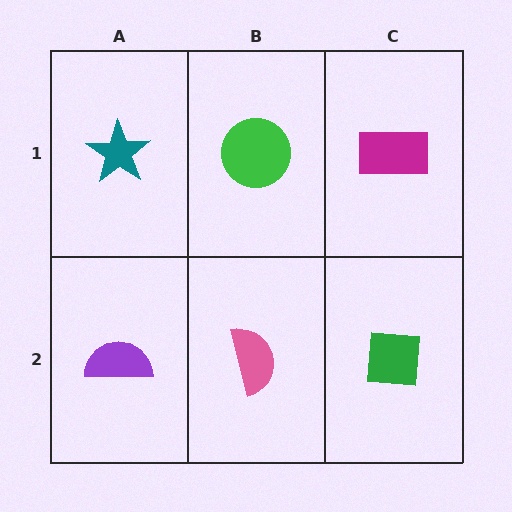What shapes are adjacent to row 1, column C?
A green square (row 2, column C), a green circle (row 1, column B).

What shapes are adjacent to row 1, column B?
A pink semicircle (row 2, column B), a teal star (row 1, column A), a magenta rectangle (row 1, column C).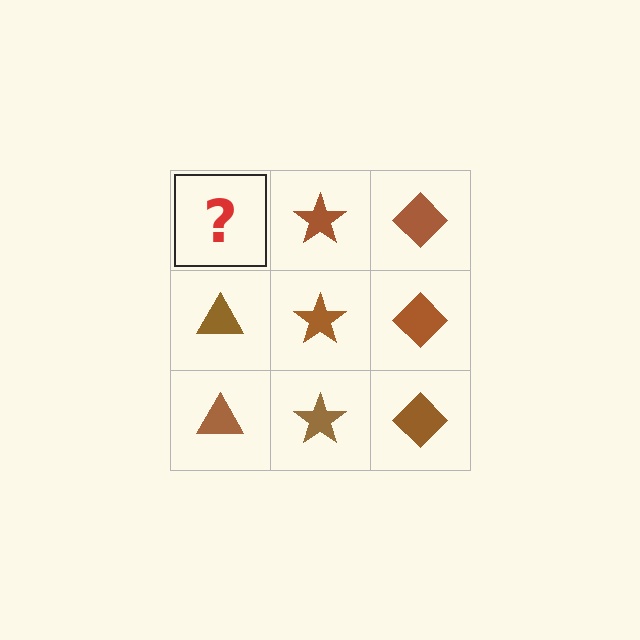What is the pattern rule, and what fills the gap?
The rule is that each column has a consistent shape. The gap should be filled with a brown triangle.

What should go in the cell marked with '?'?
The missing cell should contain a brown triangle.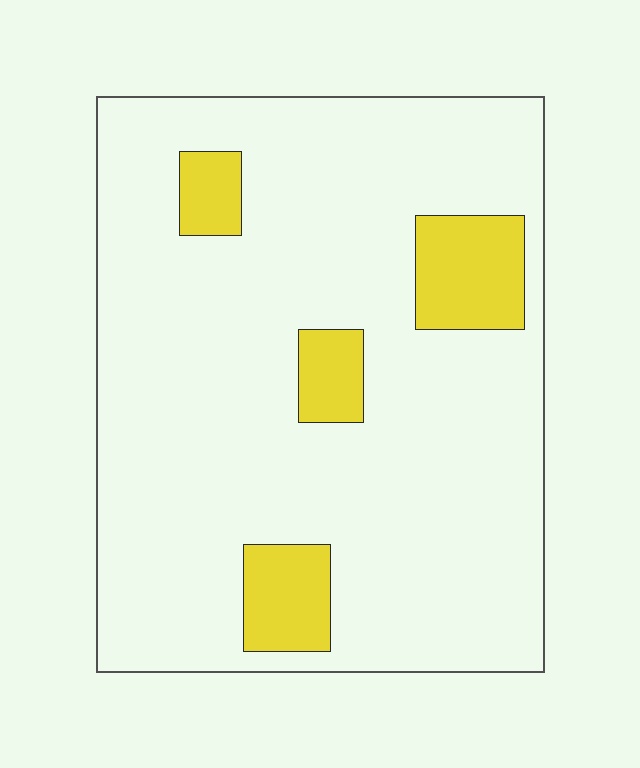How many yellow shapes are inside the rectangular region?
4.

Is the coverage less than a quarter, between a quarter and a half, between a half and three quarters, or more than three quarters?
Less than a quarter.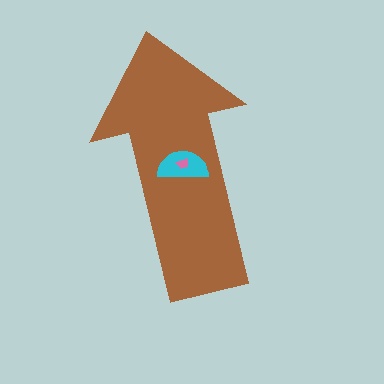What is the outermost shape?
The brown arrow.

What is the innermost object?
The pink trapezoid.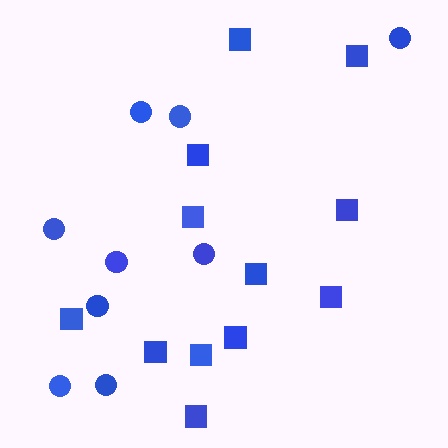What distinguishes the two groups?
There are 2 groups: one group of circles (9) and one group of squares (12).